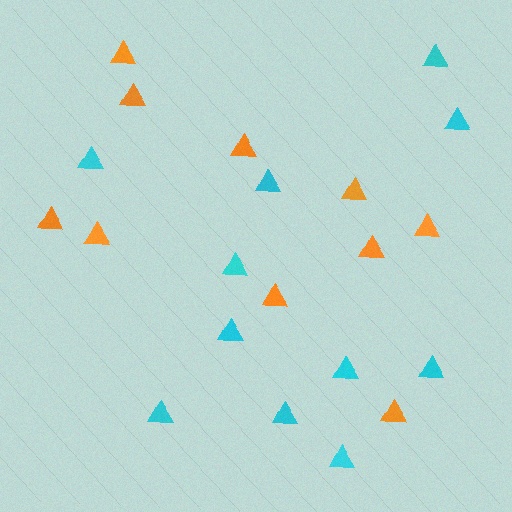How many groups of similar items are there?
There are 2 groups: one group of cyan triangles (11) and one group of orange triangles (10).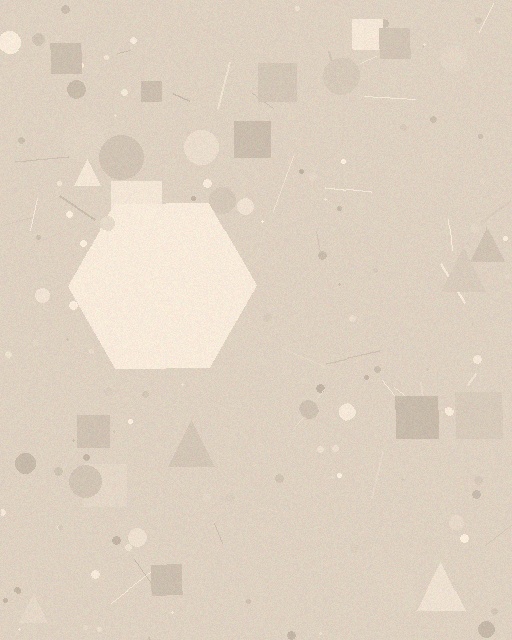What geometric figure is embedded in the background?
A hexagon is embedded in the background.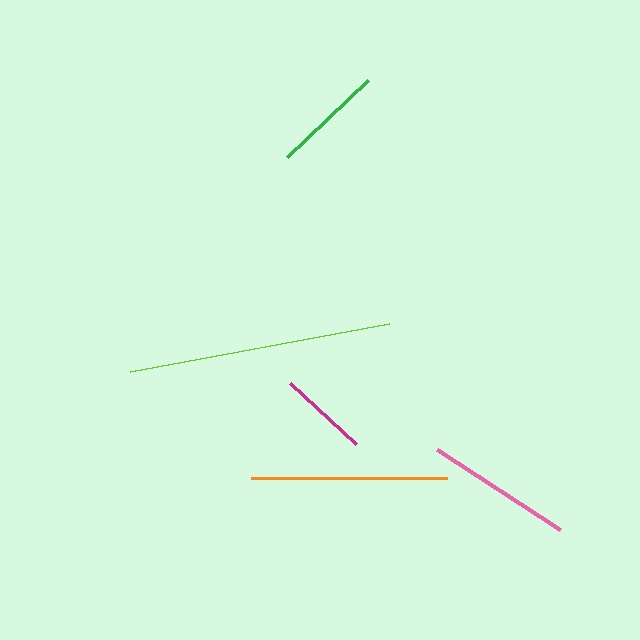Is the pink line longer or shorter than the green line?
The pink line is longer than the green line.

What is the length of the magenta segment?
The magenta segment is approximately 90 pixels long.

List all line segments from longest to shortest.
From longest to shortest: lime, orange, pink, green, magenta.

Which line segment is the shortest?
The magenta line is the shortest at approximately 90 pixels.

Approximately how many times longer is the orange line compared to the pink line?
The orange line is approximately 1.3 times the length of the pink line.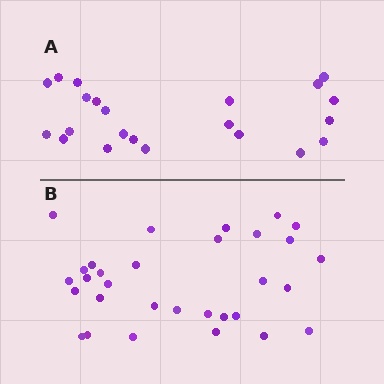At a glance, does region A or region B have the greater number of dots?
Region B (the bottom region) has more dots.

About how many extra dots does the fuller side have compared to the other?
Region B has roughly 8 or so more dots than region A.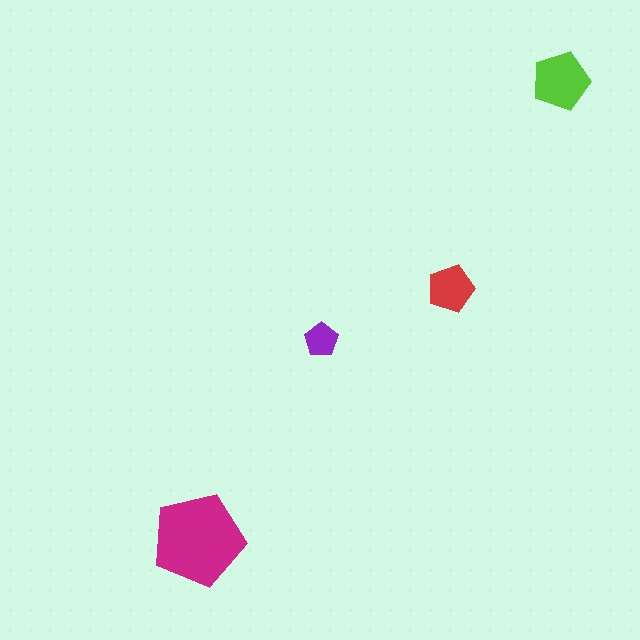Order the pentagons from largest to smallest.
the magenta one, the lime one, the red one, the purple one.